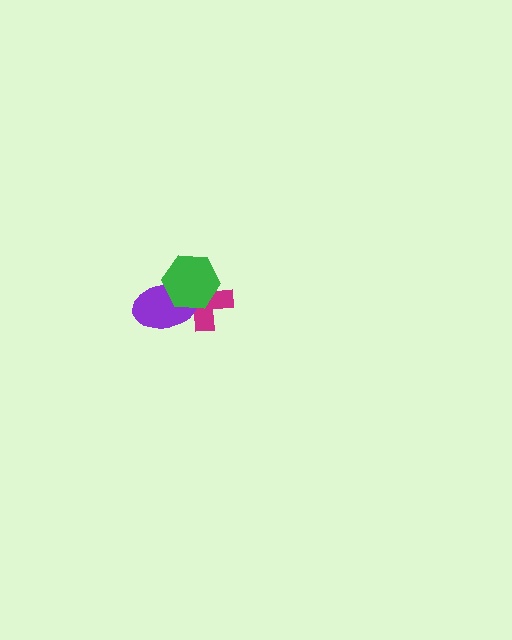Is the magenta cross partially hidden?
Yes, it is partially covered by another shape.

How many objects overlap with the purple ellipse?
2 objects overlap with the purple ellipse.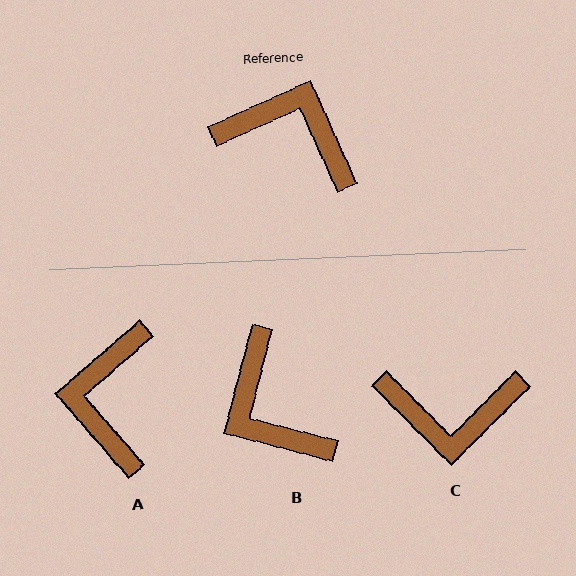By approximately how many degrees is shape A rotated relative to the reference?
Approximately 107 degrees counter-clockwise.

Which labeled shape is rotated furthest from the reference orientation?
C, about 159 degrees away.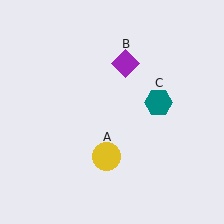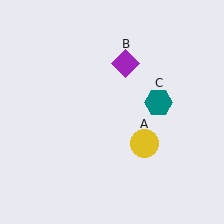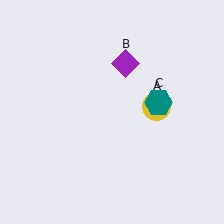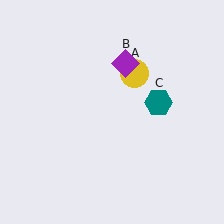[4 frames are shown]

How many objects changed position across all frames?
1 object changed position: yellow circle (object A).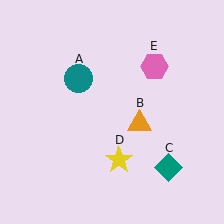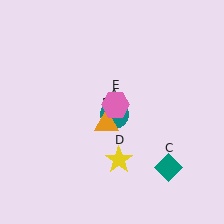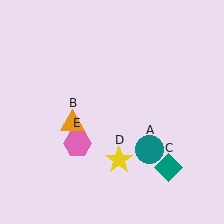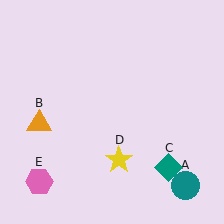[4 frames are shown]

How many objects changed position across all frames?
3 objects changed position: teal circle (object A), orange triangle (object B), pink hexagon (object E).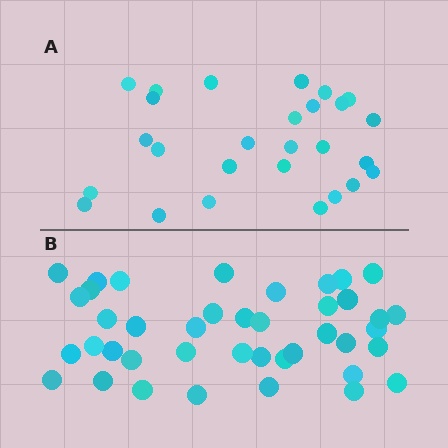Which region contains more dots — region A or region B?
Region B (the bottom region) has more dots.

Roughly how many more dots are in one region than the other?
Region B has approximately 15 more dots than region A.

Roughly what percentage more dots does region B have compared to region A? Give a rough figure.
About 50% more.